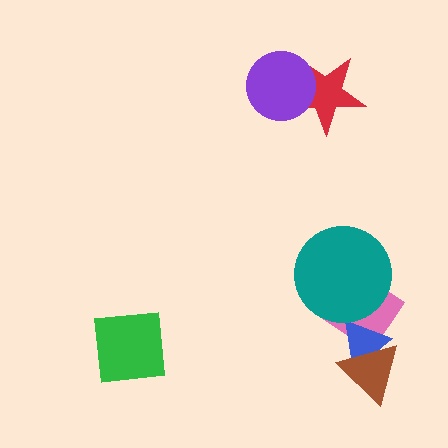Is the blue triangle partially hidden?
Yes, it is partially covered by another shape.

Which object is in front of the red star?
The purple circle is in front of the red star.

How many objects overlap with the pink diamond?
3 objects overlap with the pink diamond.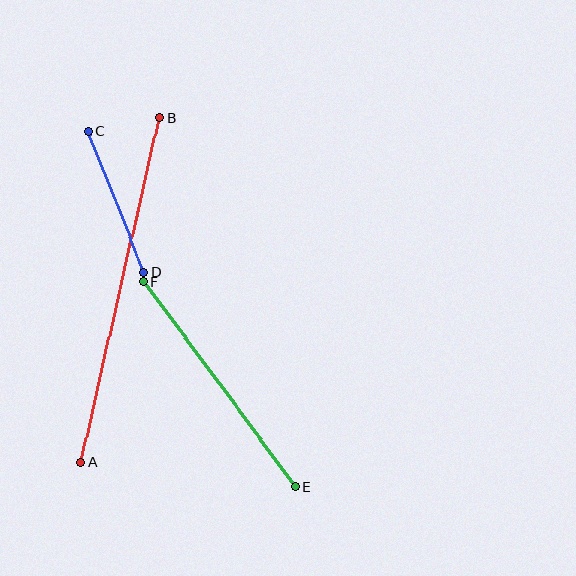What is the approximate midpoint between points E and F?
The midpoint is at approximately (219, 384) pixels.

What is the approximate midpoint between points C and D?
The midpoint is at approximately (116, 202) pixels.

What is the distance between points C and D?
The distance is approximately 151 pixels.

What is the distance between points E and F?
The distance is approximately 256 pixels.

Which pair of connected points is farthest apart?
Points A and B are farthest apart.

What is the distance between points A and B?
The distance is approximately 354 pixels.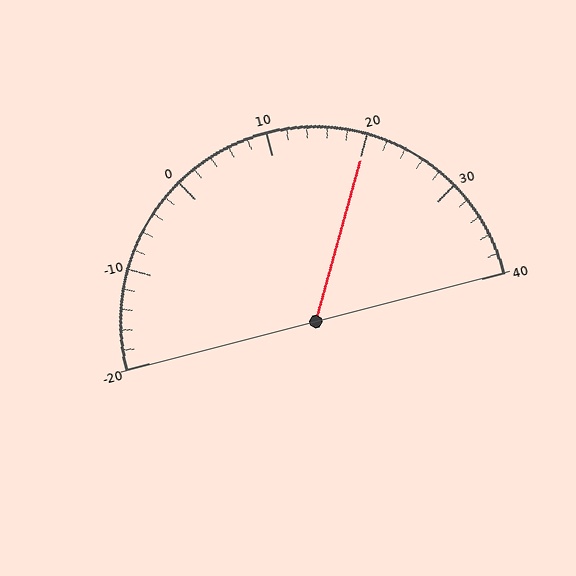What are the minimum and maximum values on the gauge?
The gauge ranges from -20 to 40.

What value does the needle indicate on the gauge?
The needle indicates approximately 20.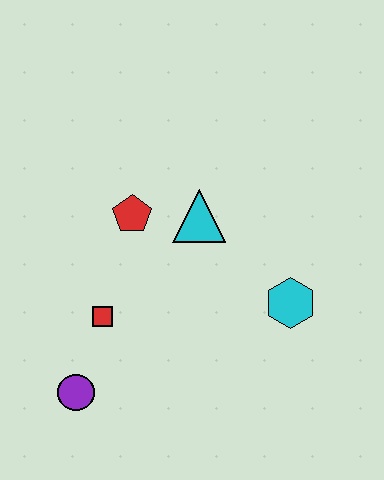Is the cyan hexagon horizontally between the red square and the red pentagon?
No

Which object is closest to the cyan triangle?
The red pentagon is closest to the cyan triangle.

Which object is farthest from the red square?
The cyan hexagon is farthest from the red square.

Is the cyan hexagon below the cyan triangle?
Yes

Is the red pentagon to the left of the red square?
No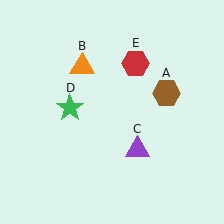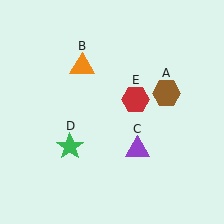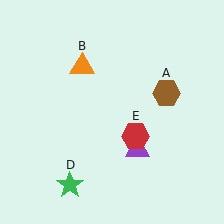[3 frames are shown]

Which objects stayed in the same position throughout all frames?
Brown hexagon (object A) and orange triangle (object B) and purple triangle (object C) remained stationary.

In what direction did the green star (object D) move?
The green star (object D) moved down.